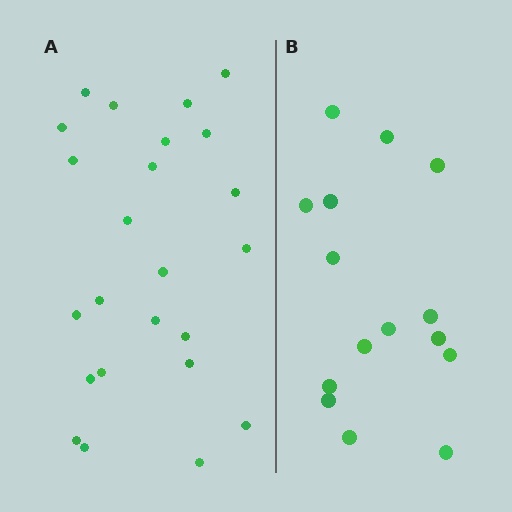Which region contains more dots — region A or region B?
Region A (the left region) has more dots.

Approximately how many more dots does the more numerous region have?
Region A has roughly 8 or so more dots than region B.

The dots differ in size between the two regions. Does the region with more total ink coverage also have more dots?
No. Region B has more total ink coverage because its dots are larger, but region A actually contains more individual dots. Total area can be misleading — the number of items is what matters here.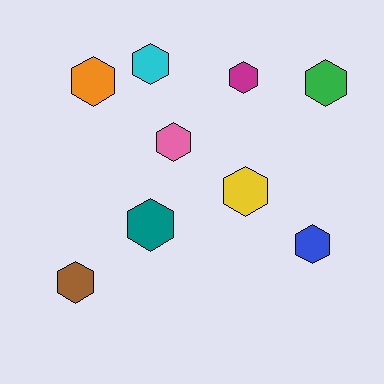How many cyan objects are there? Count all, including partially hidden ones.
There is 1 cyan object.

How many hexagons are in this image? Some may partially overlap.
There are 9 hexagons.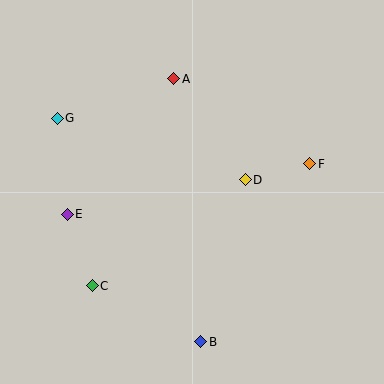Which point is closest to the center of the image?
Point D at (245, 180) is closest to the center.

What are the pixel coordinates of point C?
Point C is at (92, 286).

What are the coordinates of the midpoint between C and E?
The midpoint between C and E is at (80, 250).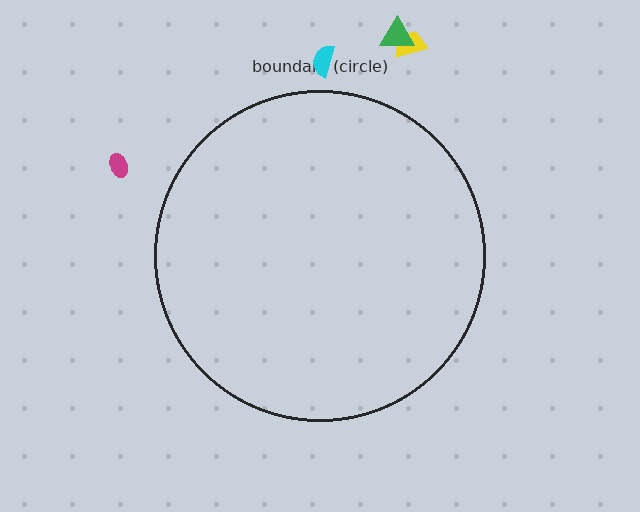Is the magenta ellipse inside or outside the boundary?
Outside.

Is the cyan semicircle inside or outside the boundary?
Outside.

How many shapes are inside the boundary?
0 inside, 4 outside.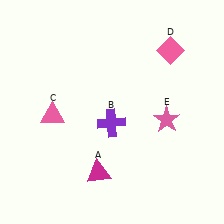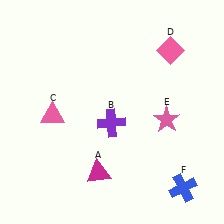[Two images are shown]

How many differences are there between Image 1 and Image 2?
There is 1 difference between the two images.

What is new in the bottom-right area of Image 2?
A blue cross (F) was added in the bottom-right area of Image 2.